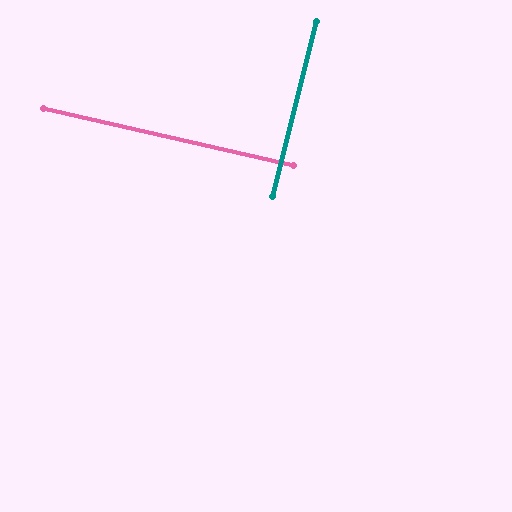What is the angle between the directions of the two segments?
Approximately 88 degrees.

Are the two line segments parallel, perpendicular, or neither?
Perpendicular — they meet at approximately 88°.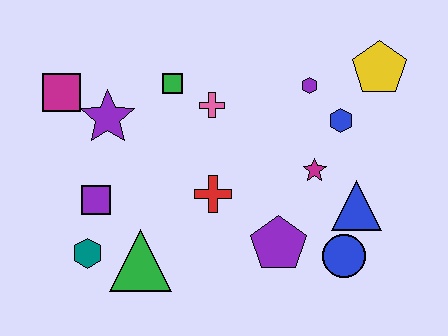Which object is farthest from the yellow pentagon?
The teal hexagon is farthest from the yellow pentagon.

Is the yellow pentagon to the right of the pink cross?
Yes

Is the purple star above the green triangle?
Yes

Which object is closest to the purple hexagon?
The blue hexagon is closest to the purple hexagon.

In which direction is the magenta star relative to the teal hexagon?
The magenta star is to the right of the teal hexagon.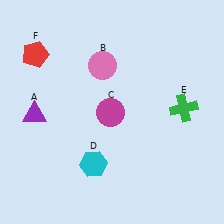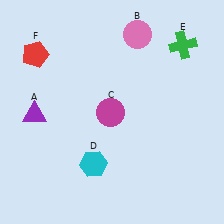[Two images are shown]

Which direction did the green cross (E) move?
The green cross (E) moved up.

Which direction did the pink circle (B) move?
The pink circle (B) moved right.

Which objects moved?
The objects that moved are: the pink circle (B), the green cross (E).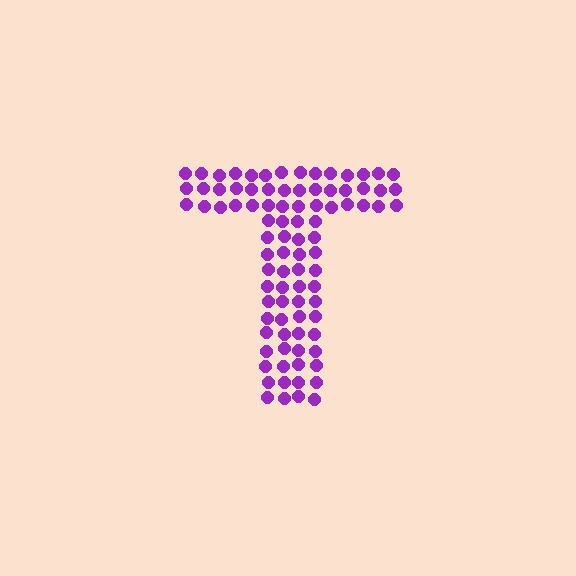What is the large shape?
The large shape is the letter T.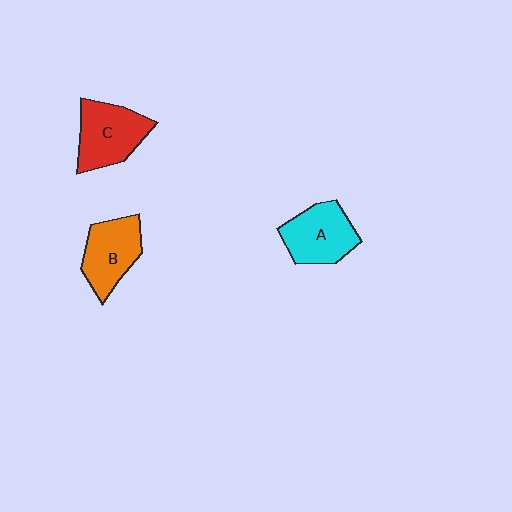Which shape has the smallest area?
Shape B (orange).